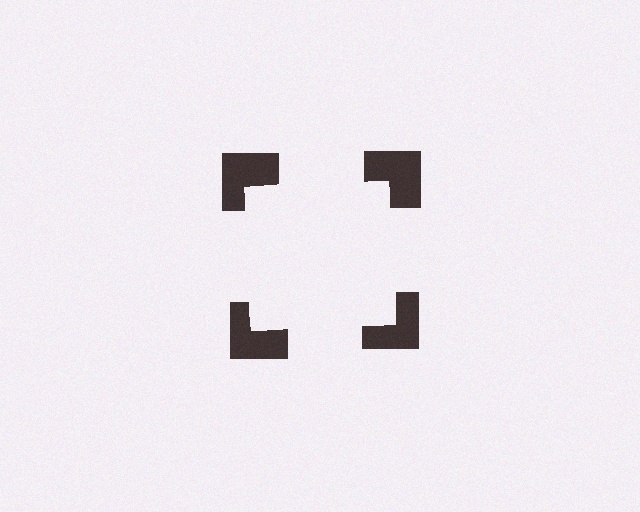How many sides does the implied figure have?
4 sides.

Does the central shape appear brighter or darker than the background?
It typically appears slightly brighter than the background, even though no actual brightness change is drawn.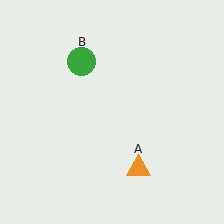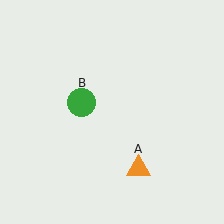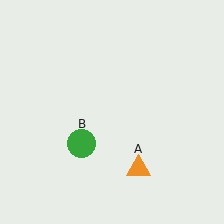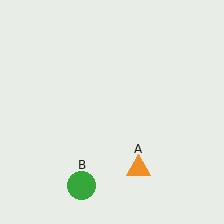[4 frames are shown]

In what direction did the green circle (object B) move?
The green circle (object B) moved down.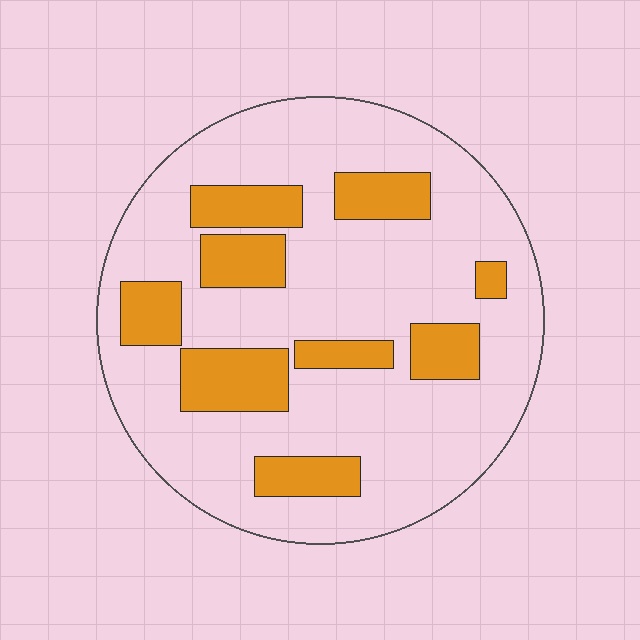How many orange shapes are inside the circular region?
9.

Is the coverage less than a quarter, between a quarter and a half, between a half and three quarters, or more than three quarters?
Less than a quarter.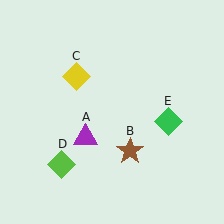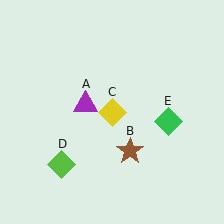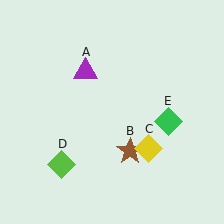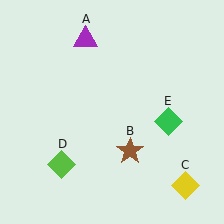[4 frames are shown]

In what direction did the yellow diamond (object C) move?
The yellow diamond (object C) moved down and to the right.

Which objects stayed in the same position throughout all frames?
Brown star (object B) and lime diamond (object D) and green diamond (object E) remained stationary.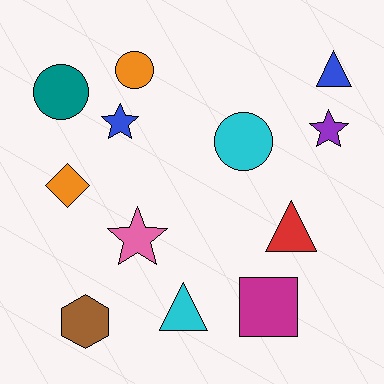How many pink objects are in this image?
There is 1 pink object.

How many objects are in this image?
There are 12 objects.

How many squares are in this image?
There is 1 square.